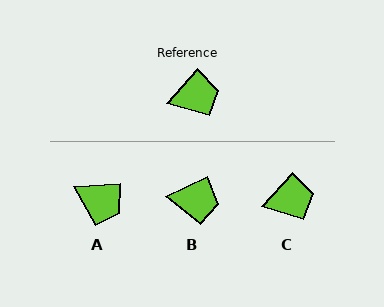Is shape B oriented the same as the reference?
No, it is off by about 22 degrees.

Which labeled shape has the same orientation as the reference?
C.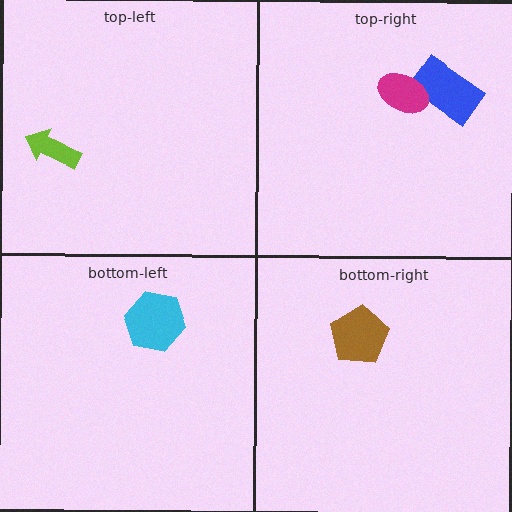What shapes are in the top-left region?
The lime arrow.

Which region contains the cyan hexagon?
The bottom-left region.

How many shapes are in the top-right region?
2.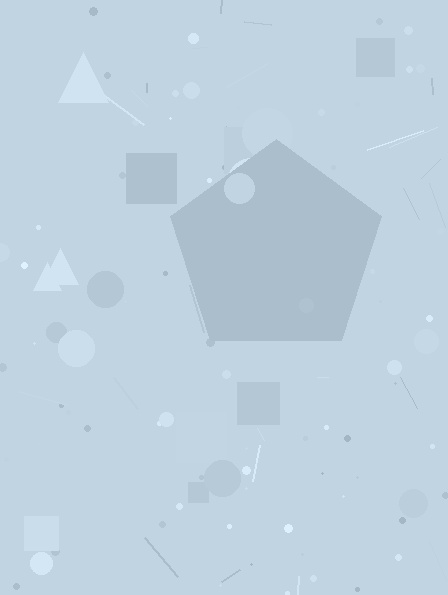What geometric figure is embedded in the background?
A pentagon is embedded in the background.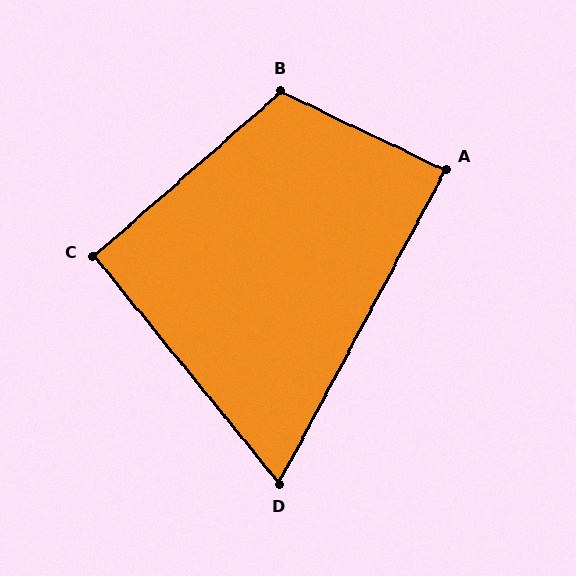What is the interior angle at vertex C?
Approximately 92 degrees (approximately right).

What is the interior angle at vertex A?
Approximately 88 degrees (approximately right).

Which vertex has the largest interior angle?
B, at approximately 113 degrees.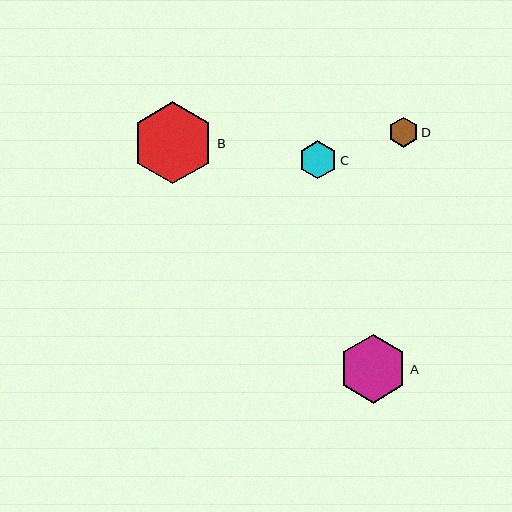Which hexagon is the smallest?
Hexagon D is the smallest with a size of approximately 30 pixels.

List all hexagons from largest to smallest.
From largest to smallest: B, A, C, D.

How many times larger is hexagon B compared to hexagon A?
Hexagon B is approximately 1.2 times the size of hexagon A.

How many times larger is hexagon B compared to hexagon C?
Hexagon B is approximately 2.1 times the size of hexagon C.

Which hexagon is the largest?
Hexagon B is the largest with a size of approximately 82 pixels.